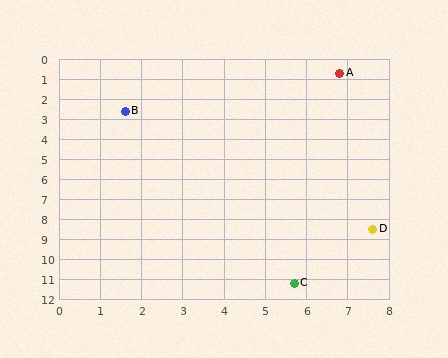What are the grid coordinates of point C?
Point C is at approximately (5.7, 11.2).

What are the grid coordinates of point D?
Point D is at approximately (7.6, 8.5).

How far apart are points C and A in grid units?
Points C and A are about 10.6 grid units apart.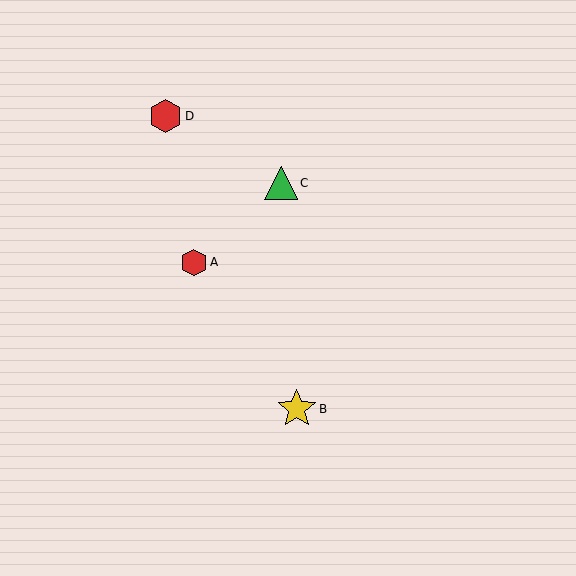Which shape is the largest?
The yellow star (labeled B) is the largest.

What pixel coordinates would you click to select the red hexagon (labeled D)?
Click at (166, 116) to select the red hexagon D.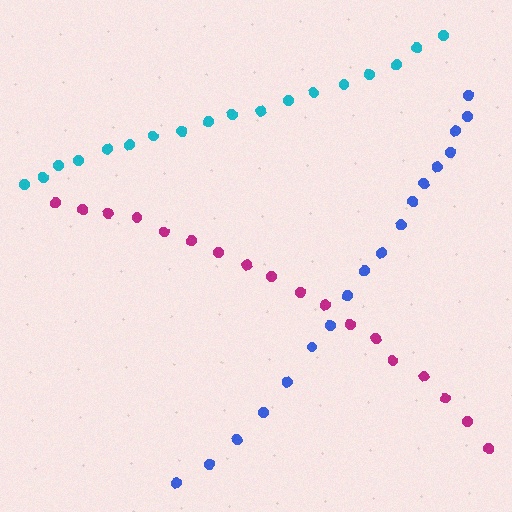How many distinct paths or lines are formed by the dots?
There are 3 distinct paths.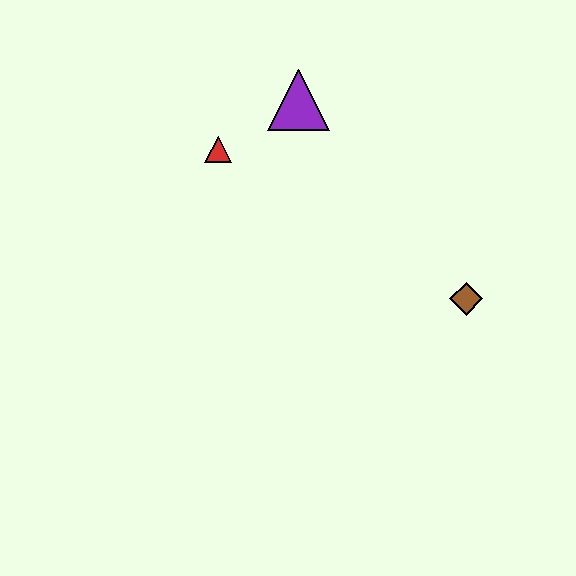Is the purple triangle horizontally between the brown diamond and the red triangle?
Yes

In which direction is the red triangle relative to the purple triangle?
The red triangle is to the left of the purple triangle.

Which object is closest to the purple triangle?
The red triangle is closest to the purple triangle.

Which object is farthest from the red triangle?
The brown diamond is farthest from the red triangle.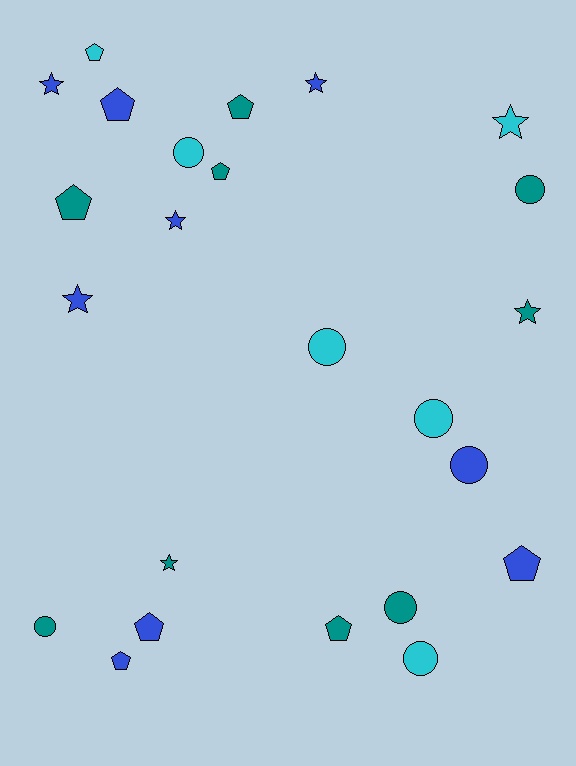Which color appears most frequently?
Blue, with 9 objects.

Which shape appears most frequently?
Pentagon, with 9 objects.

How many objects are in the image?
There are 24 objects.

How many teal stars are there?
There are 2 teal stars.